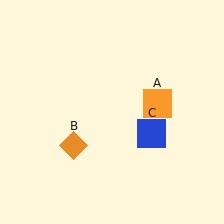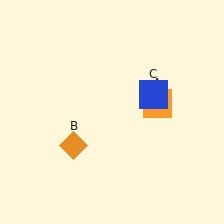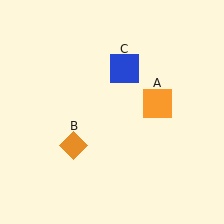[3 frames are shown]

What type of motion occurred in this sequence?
The blue square (object C) rotated counterclockwise around the center of the scene.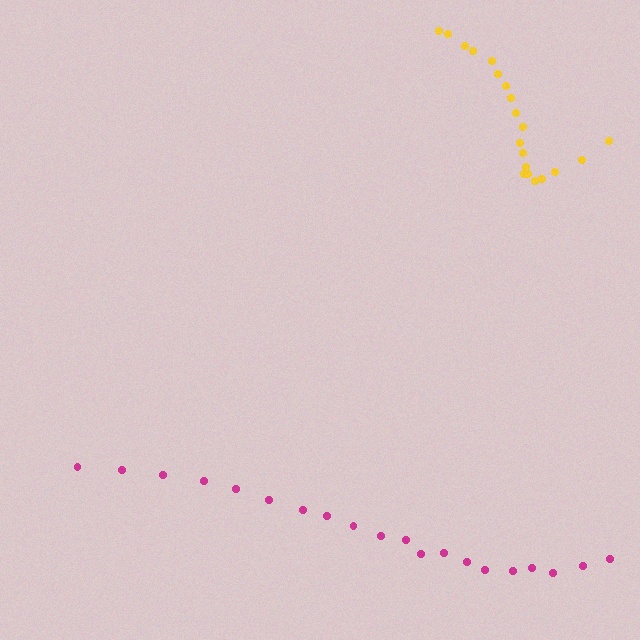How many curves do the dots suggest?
There are 2 distinct paths.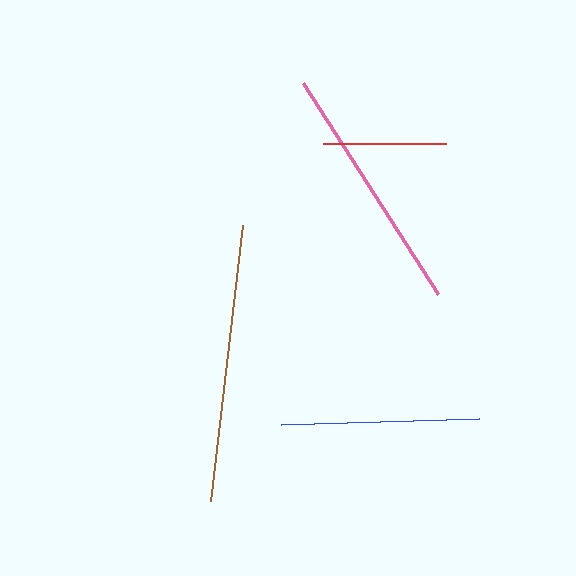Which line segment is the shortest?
The red line is the shortest at approximately 123 pixels.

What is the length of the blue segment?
The blue segment is approximately 198 pixels long.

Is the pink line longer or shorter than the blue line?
The pink line is longer than the blue line.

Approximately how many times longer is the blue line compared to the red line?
The blue line is approximately 1.6 times the length of the red line.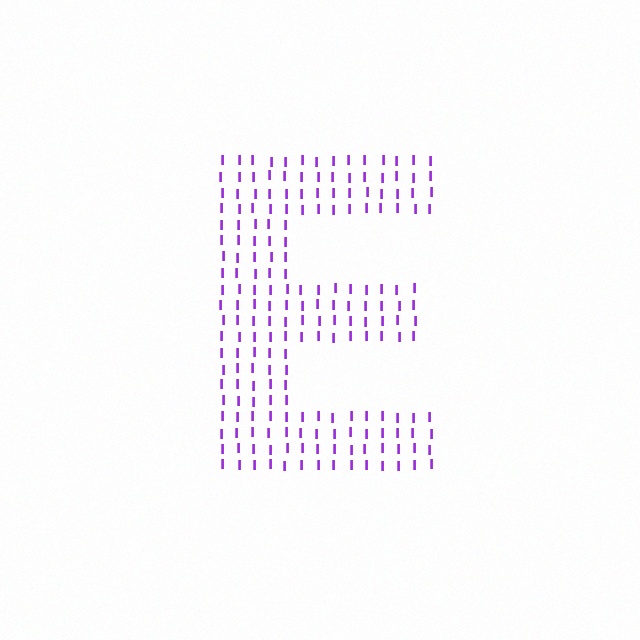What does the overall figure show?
The overall figure shows the letter E.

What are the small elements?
The small elements are letter I's.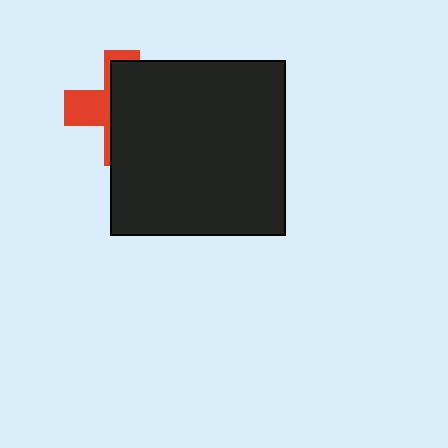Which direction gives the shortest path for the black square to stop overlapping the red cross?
Moving right gives the shortest separation.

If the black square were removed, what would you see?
You would see the complete red cross.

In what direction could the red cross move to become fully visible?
The red cross could move left. That would shift it out from behind the black square entirely.